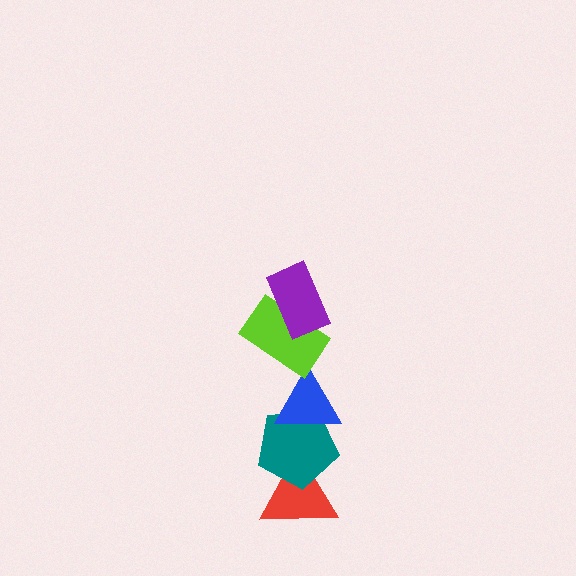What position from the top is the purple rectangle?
The purple rectangle is 1st from the top.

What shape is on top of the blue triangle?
The lime rectangle is on top of the blue triangle.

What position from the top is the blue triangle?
The blue triangle is 3rd from the top.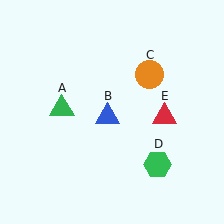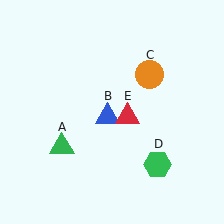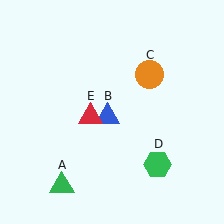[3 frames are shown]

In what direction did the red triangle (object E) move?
The red triangle (object E) moved left.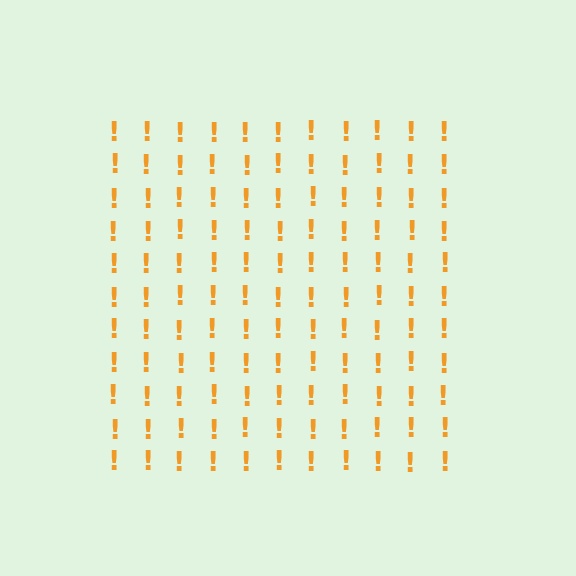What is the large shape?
The large shape is a square.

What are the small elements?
The small elements are exclamation marks.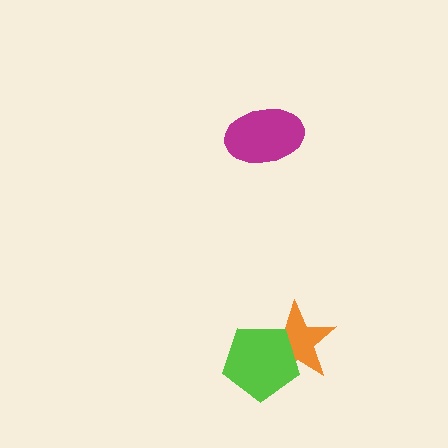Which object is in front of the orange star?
The lime pentagon is in front of the orange star.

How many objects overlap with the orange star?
1 object overlaps with the orange star.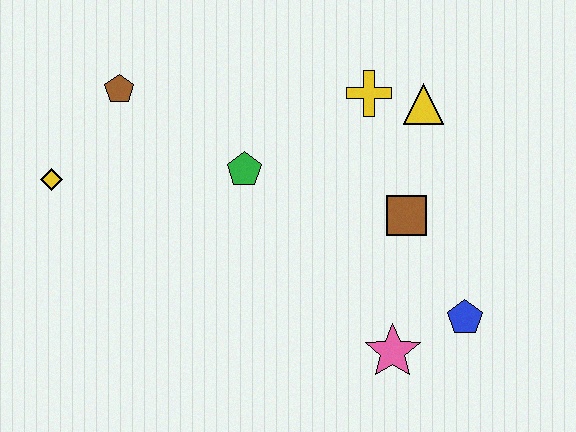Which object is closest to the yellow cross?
The yellow triangle is closest to the yellow cross.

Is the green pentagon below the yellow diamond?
No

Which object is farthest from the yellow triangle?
The yellow diamond is farthest from the yellow triangle.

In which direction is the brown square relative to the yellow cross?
The brown square is below the yellow cross.